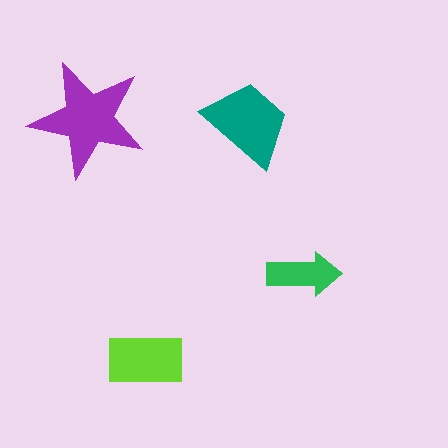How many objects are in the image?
There are 4 objects in the image.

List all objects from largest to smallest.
The purple star, the teal trapezoid, the lime rectangle, the green arrow.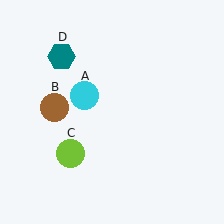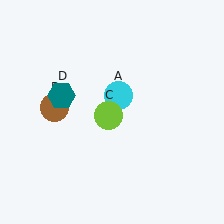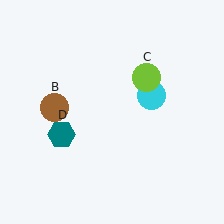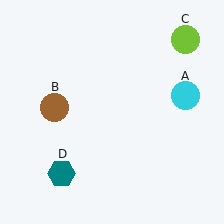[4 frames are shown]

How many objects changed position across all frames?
3 objects changed position: cyan circle (object A), lime circle (object C), teal hexagon (object D).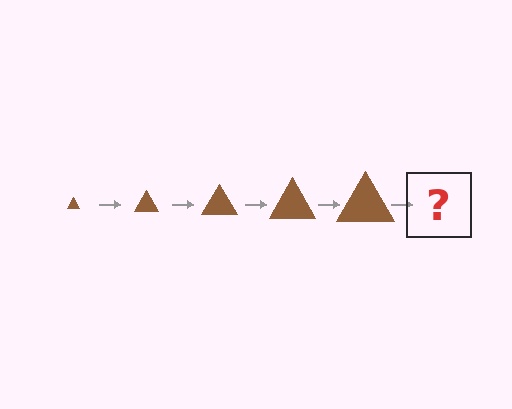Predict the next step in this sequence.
The next step is a brown triangle, larger than the previous one.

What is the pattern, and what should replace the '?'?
The pattern is that the triangle gets progressively larger each step. The '?' should be a brown triangle, larger than the previous one.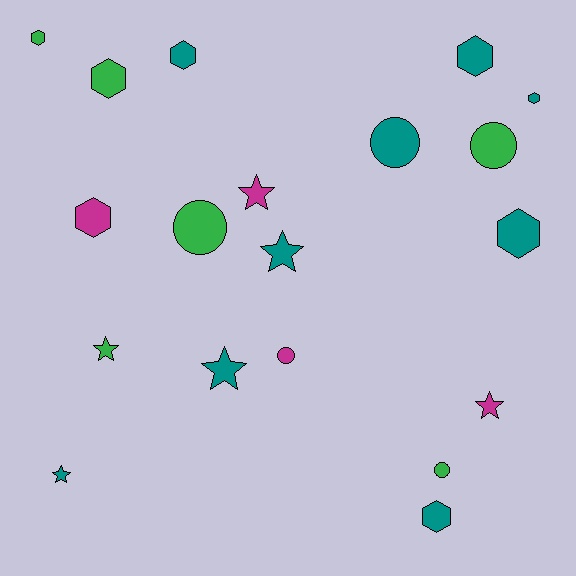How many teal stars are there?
There are 3 teal stars.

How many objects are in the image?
There are 19 objects.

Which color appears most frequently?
Teal, with 9 objects.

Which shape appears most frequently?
Hexagon, with 8 objects.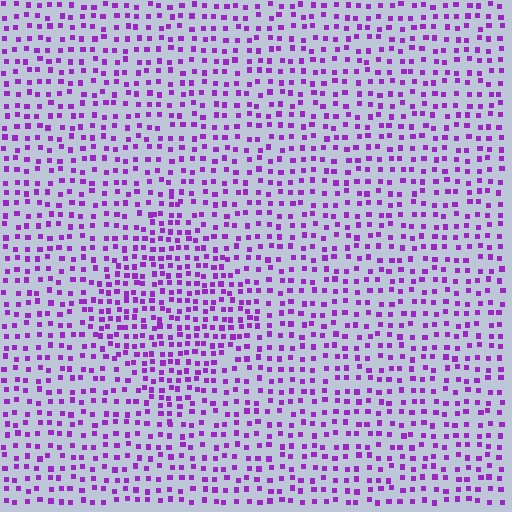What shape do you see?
I see a diamond.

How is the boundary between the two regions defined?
The boundary is defined by a change in element density (approximately 1.6x ratio). All elements are the same color, size, and shape.